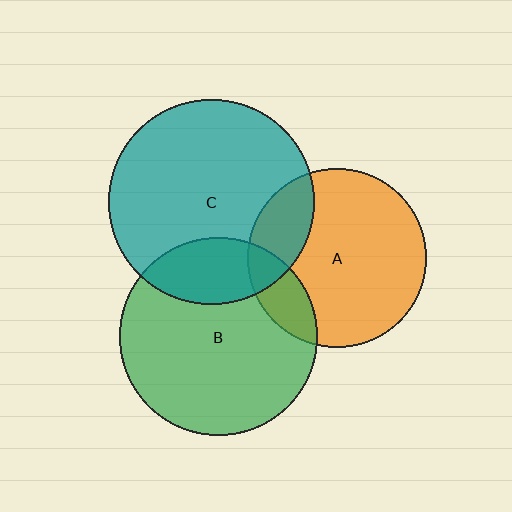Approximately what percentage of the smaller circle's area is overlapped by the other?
Approximately 20%.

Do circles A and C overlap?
Yes.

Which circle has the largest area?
Circle C (teal).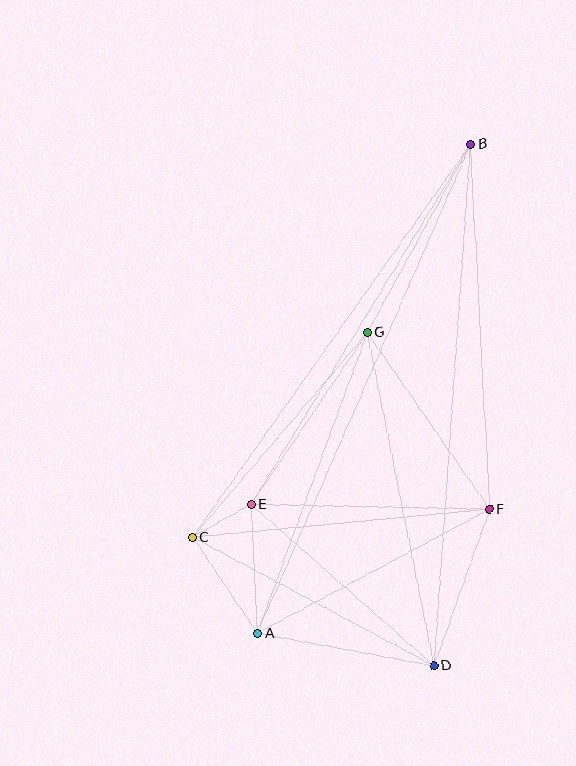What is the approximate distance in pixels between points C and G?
The distance between C and G is approximately 270 pixels.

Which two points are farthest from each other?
Points A and B are farthest from each other.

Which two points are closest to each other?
Points C and E are closest to each other.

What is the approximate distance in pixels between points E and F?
The distance between E and F is approximately 239 pixels.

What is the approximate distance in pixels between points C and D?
The distance between C and D is approximately 273 pixels.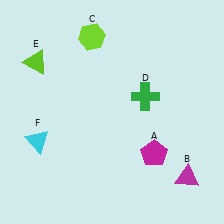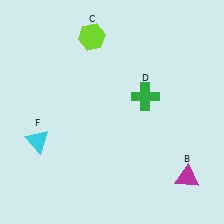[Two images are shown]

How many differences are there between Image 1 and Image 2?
There are 2 differences between the two images.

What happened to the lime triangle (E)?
The lime triangle (E) was removed in Image 2. It was in the top-left area of Image 1.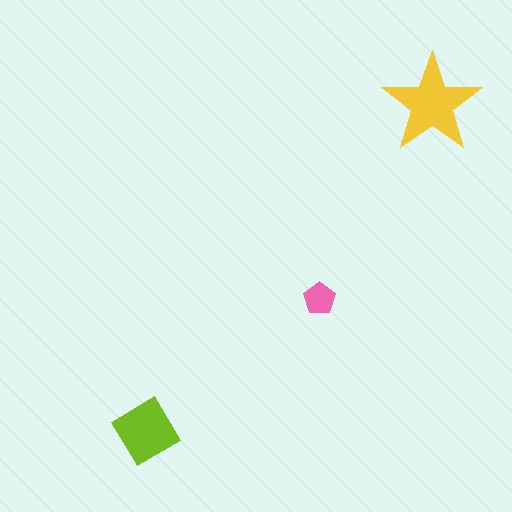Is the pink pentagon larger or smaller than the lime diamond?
Smaller.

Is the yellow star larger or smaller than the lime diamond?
Larger.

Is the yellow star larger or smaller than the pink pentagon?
Larger.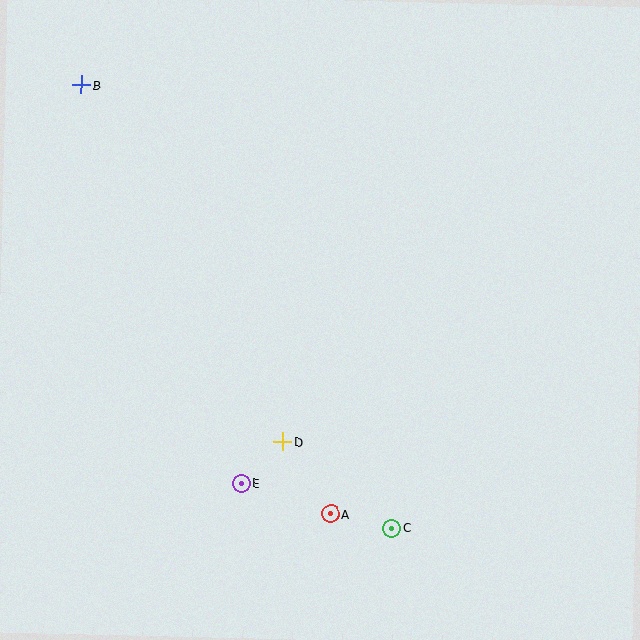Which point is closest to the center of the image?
Point D at (283, 442) is closest to the center.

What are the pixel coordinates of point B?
Point B is at (81, 85).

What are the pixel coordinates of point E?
Point E is at (242, 484).